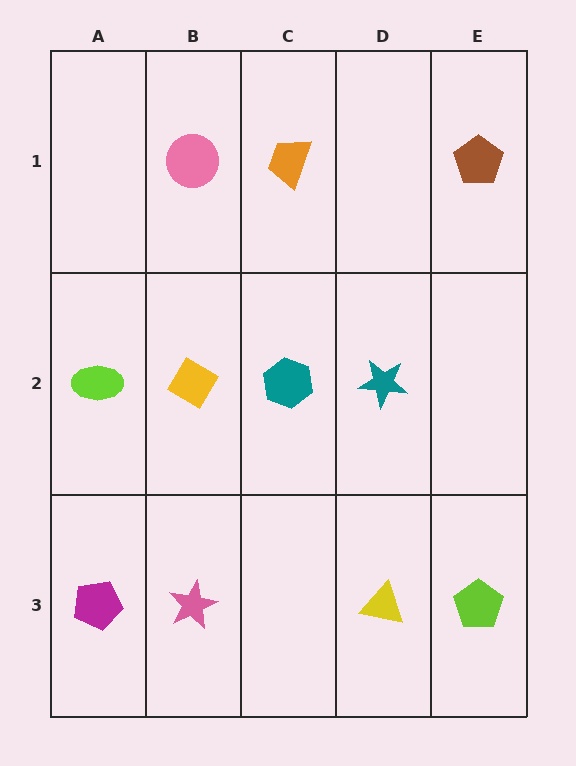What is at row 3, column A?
A magenta pentagon.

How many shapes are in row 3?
4 shapes.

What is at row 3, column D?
A yellow triangle.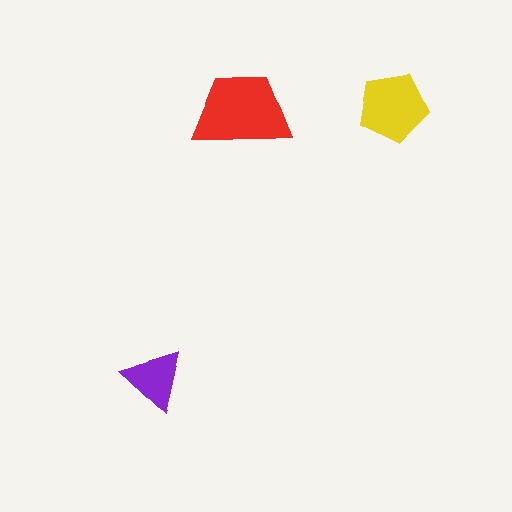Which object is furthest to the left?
The purple triangle is leftmost.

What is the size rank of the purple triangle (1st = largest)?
3rd.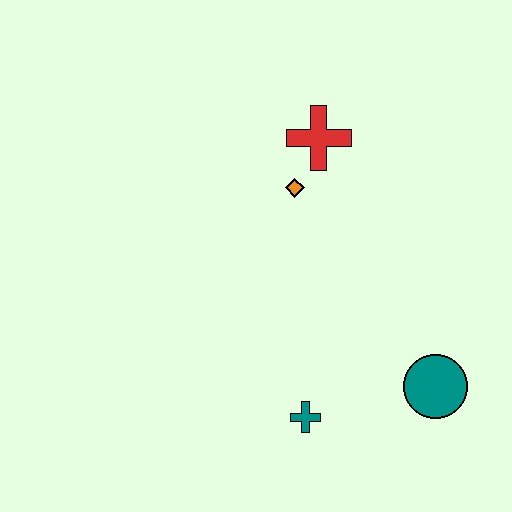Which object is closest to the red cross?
The orange diamond is closest to the red cross.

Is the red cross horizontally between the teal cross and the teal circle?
Yes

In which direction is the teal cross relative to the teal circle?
The teal cross is to the left of the teal circle.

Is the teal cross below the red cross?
Yes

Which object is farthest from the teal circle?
The red cross is farthest from the teal circle.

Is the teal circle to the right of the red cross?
Yes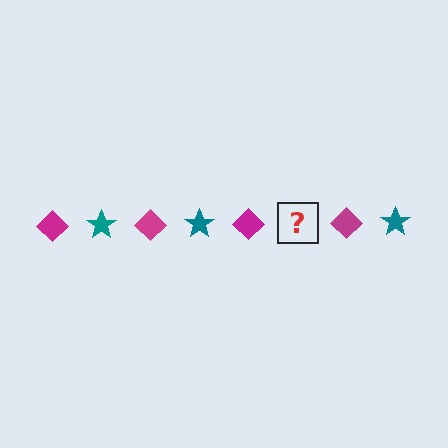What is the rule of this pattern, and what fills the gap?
The rule is that the pattern alternates between magenta diamond and teal star. The gap should be filled with a teal star.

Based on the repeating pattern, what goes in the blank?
The blank should be a teal star.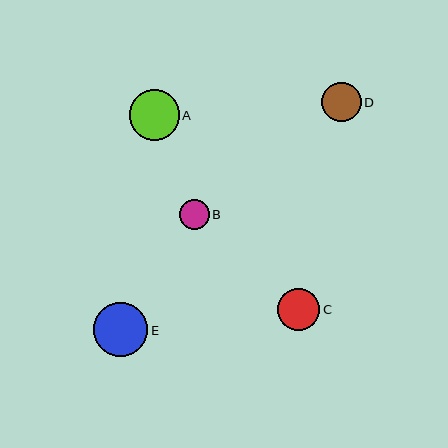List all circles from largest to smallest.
From largest to smallest: E, A, C, D, B.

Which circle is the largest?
Circle E is the largest with a size of approximately 54 pixels.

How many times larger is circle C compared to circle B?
Circle C is approximately 1.5 times the size of circle B.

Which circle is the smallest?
Circle B is the smallest with a size of approximately 29 pixels.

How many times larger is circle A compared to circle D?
Circle A is approximately 1.3 times the size of circle D.